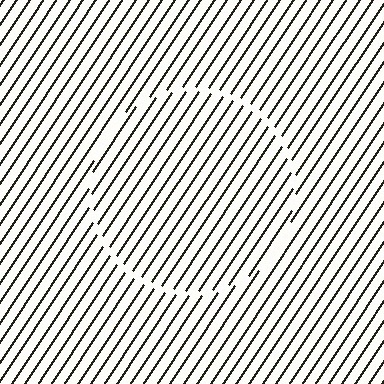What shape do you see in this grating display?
An illusory circle. The interior of the shape contains the same grating, shifted by half a period — the contour is defined by the phase discontinuity where line-ends from the inner and outer gratings abut.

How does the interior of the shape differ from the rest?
The interior of the shape contains the same grating, shifted by half a period — the contour is defined by the phase discontinuity where line-ends from the inner and outer gratings abut.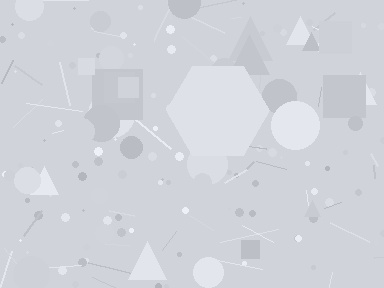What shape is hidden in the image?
A hexagon is hidden in the image.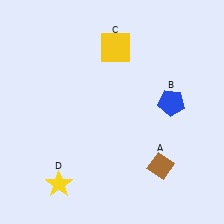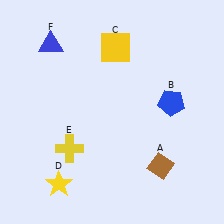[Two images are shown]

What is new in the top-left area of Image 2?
A blue triangle (F) was added in the top-left area of Image 2.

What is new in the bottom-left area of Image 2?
A yellow cross (E) was added in the bottom-left area of Image 2.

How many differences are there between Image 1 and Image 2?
There are 2 differences between the two images.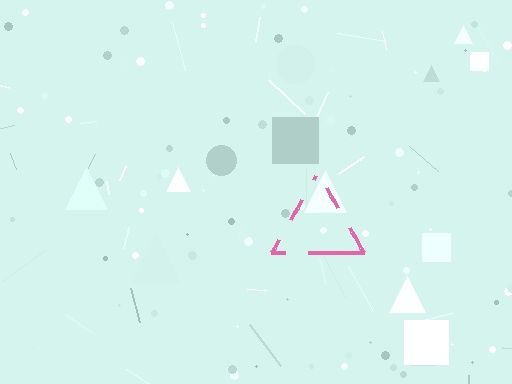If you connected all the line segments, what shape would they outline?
They would outline a triangle.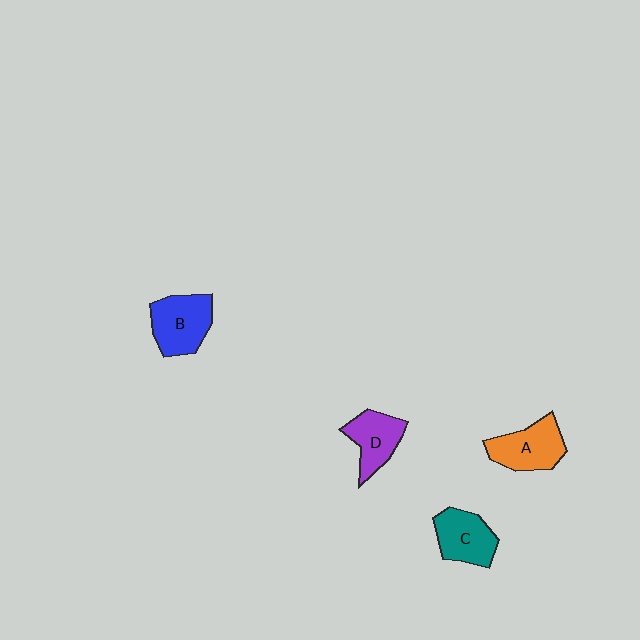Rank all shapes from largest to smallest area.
From largest to smallest: B (blue), A (orange), C (teal), D (purple).